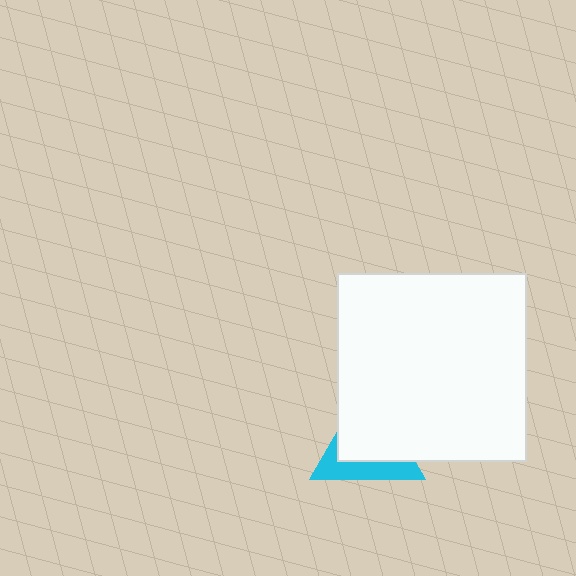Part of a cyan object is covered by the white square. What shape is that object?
It is a triangle.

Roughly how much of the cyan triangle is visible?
A small part of it is visible (roughly 37%).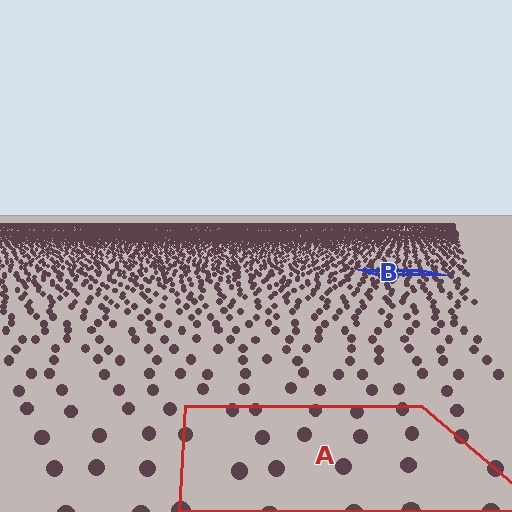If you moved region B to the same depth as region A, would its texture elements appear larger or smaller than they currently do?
They would appear larger. At a closer depth, the same texture elements are projected at a bigger on-screen size.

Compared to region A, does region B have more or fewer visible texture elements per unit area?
Region B has more texture elements per unit area — they are packed more densely because it is farther away.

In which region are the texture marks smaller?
The texture marks are smaller in region B, because it is farther away.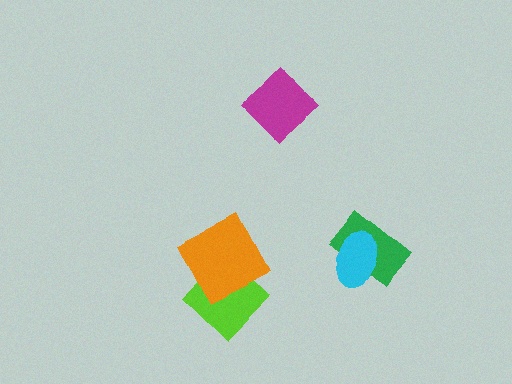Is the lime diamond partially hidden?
Yes, it is partially covered by another shape.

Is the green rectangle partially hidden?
Yes, it is partially covered by another shape.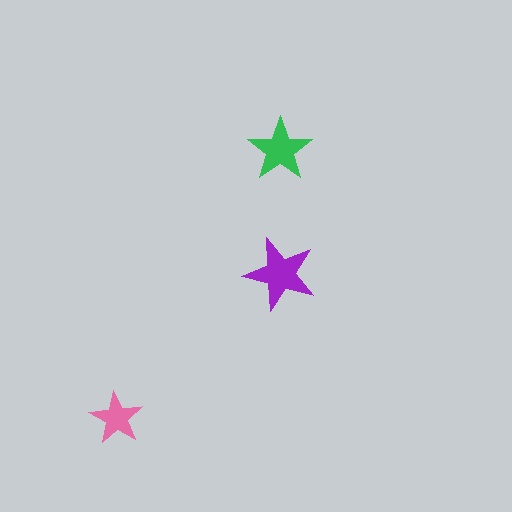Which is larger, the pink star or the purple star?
The purple one.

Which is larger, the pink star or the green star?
The green one.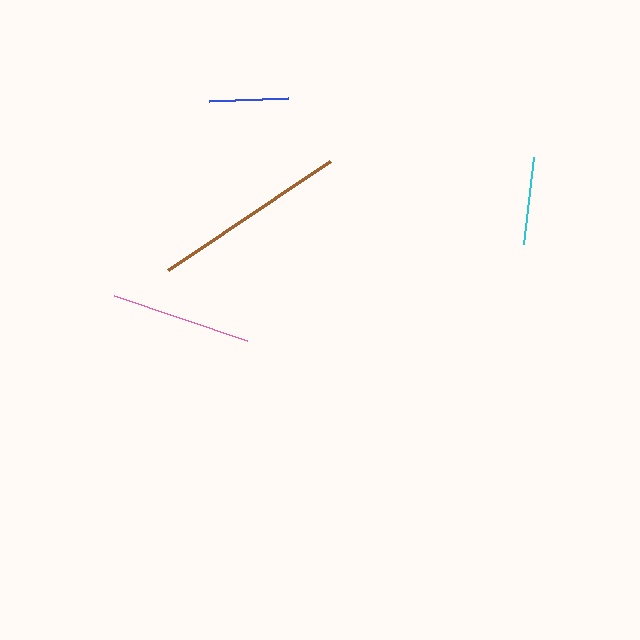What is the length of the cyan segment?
The cyan segment is approximately 88 pixels long.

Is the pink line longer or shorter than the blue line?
The pink line is longer than the blue line.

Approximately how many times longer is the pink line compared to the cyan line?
The pink line is approximately 1.6 times the length of the cyan line.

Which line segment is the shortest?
The blue line is the shortest at approximately 80 pixels.